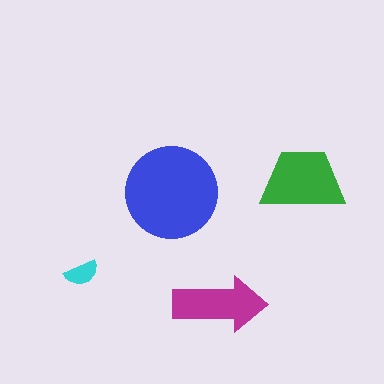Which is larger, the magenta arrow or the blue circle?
The blue circle.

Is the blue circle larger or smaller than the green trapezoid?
Larger.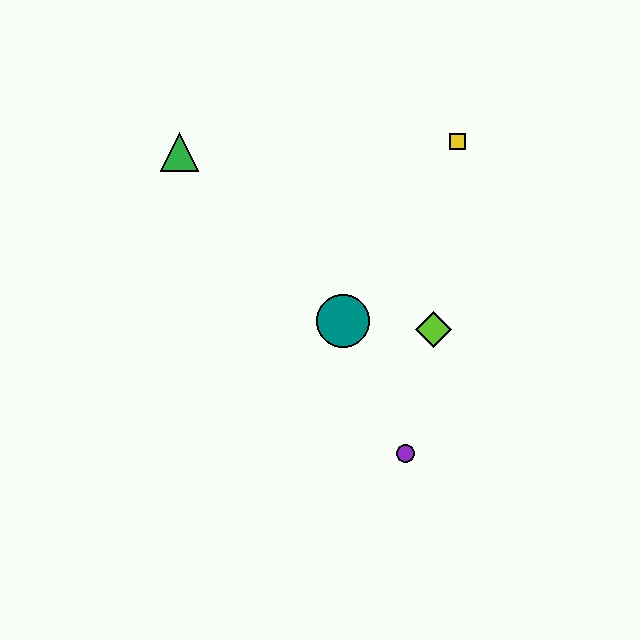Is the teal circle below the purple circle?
No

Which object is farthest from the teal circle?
The green triangle is farthest from the teal circle.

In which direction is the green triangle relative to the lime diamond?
The green triangle is to the left of the lime diamond.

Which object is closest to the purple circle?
The lime diamond is closest to the purple circle.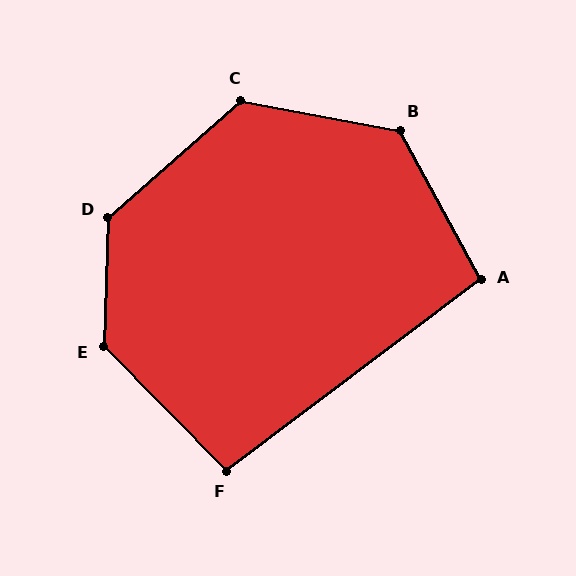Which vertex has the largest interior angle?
E, at approximately 134 degrees.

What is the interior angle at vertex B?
Approximately 129 degrees (obtuse).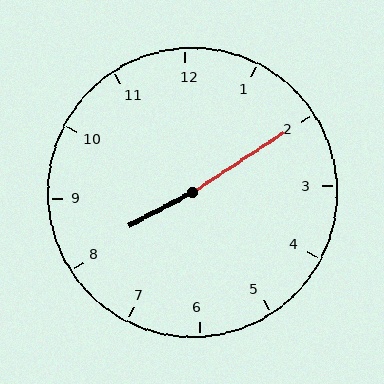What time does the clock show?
8:10.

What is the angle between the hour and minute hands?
Approximately 175 degrees.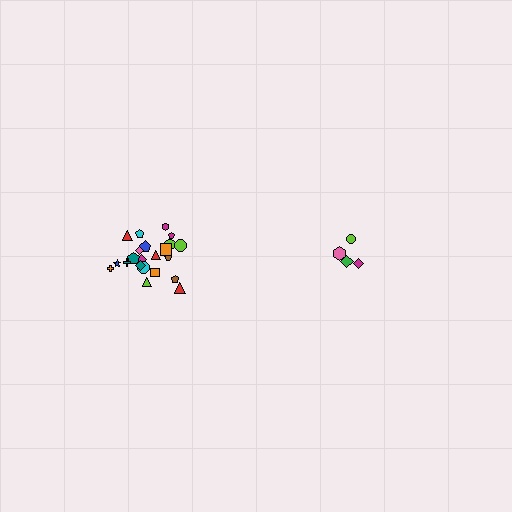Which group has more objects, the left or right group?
The left group.